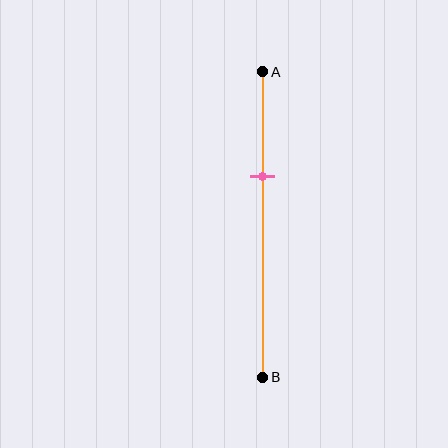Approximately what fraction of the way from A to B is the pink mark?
The pink mark is approximately 35% of the way from A to B.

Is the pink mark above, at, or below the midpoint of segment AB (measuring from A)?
The pink mark is above the midpoint of segment AB.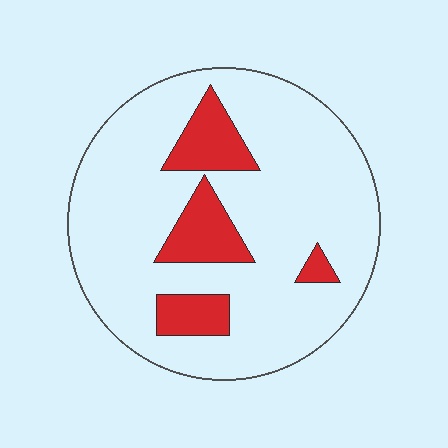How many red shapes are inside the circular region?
4.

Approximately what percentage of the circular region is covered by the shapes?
Approximately 15%.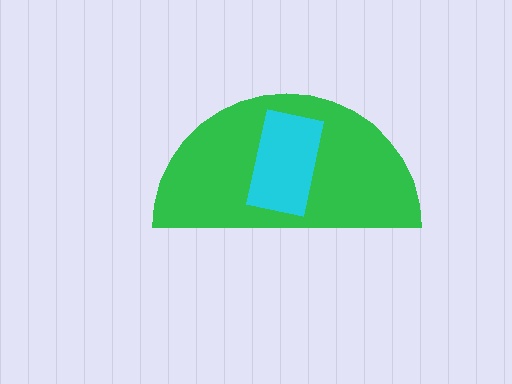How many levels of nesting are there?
2.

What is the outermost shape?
The green semicircle.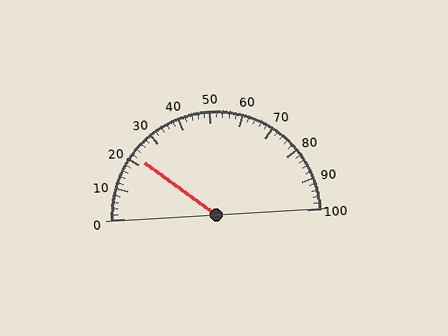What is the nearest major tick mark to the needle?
The nearest major tick mark is 20.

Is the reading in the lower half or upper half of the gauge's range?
The reading is in the lower half of the range (0 to 100).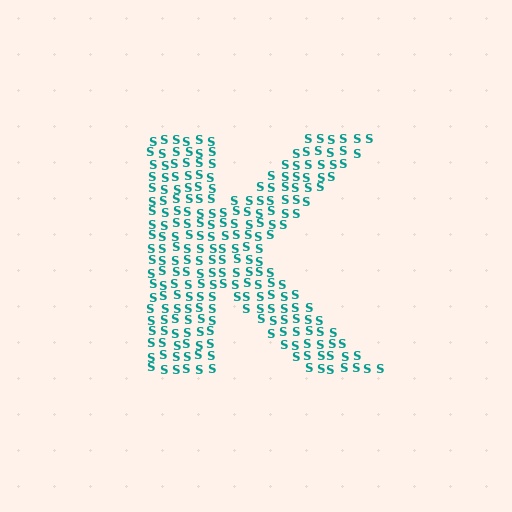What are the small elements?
The small elements are letter S's.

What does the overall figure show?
The overall figure shows the letter K.